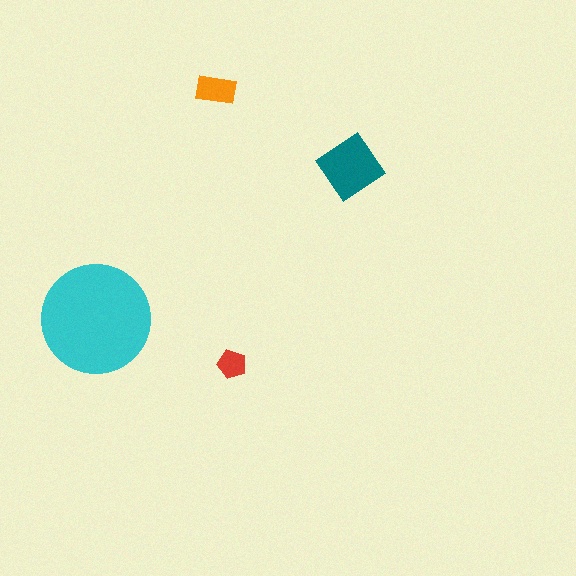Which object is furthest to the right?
The teal diamond is rightmost.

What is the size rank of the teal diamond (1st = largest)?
2nd.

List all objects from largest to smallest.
The cyan circle, the teal diamond, the orange rectangle, the red pentagon.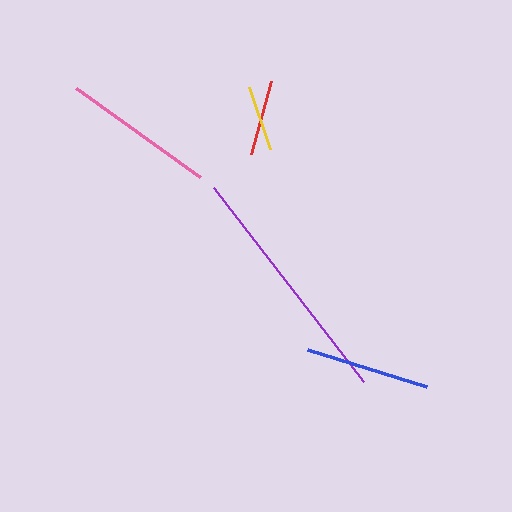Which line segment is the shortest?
The yellow line is the shortest at approximately 66 pixels.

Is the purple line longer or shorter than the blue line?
The purple line is longer than the blue line.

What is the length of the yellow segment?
The yellow segment is approximately 66 pixels long.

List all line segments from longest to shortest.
From longest to shortest: purple, pink, blue, red, yellow.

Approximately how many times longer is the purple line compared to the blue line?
The purple line is approximately 2.0 times the length of the blue line.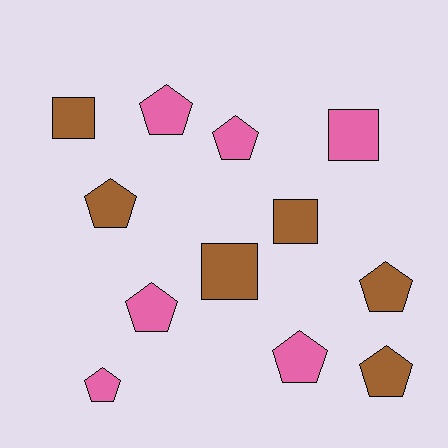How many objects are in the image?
There are 12 objects.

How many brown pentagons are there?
There are 3 brown pentagons.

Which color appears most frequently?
Pink, with 6 objects.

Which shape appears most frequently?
Pentagon, with 8 objects.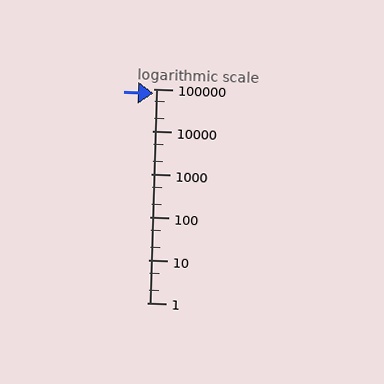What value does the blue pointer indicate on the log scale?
The pointer indicates approximately 80000.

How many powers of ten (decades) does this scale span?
The scale spans 5 decades, from 1 to 100000.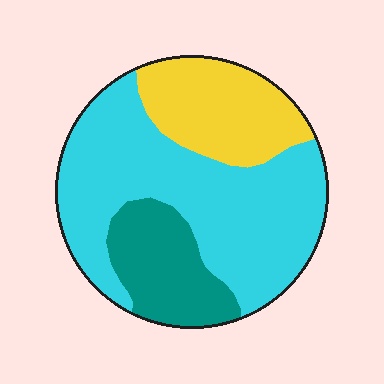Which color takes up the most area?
Cyan, at roughly 55%.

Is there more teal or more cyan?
Cyan.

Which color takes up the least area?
Teal, at roughly 20%.